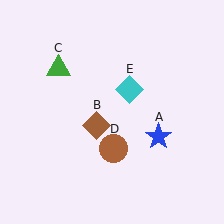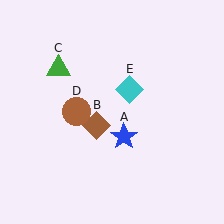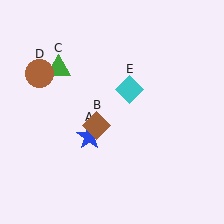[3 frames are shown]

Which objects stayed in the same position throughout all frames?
Brown diamond (object B) and green triangle (object C) and cyan diamond (object E) remained stationary.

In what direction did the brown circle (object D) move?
The brown circle (object D) moved up and to the left.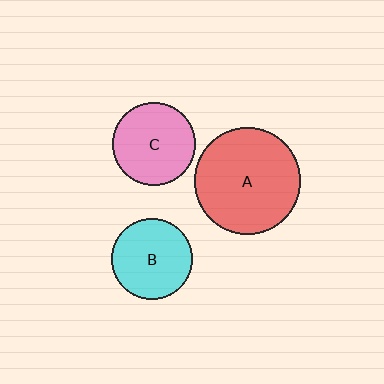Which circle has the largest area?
Circle A (red).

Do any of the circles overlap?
No, none of the circles overlap.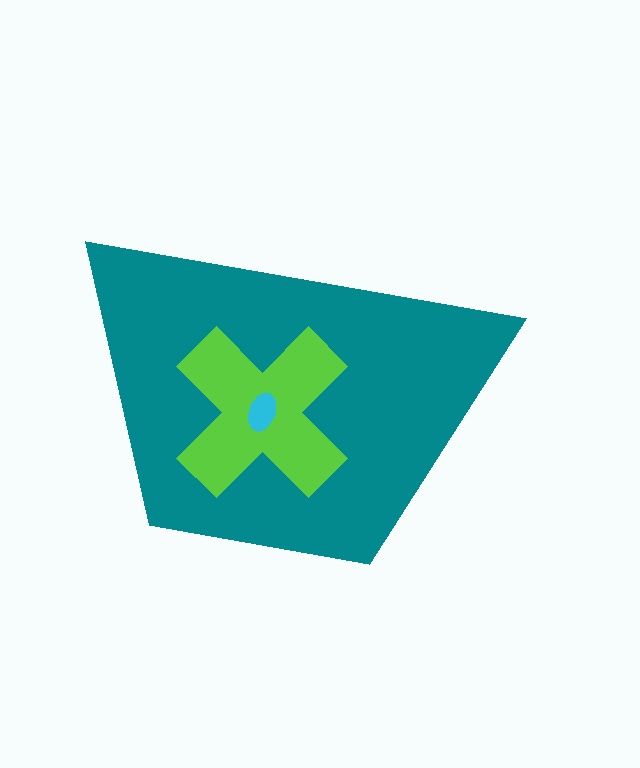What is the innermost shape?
The cyan ellipse.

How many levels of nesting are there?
3.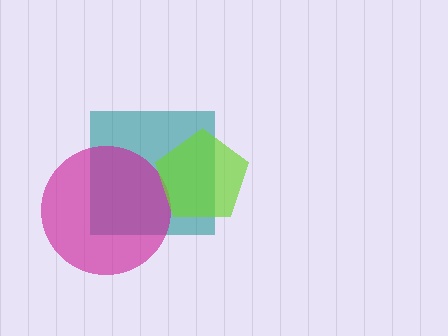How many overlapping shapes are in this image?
There are 3 overlapping shapes in the image.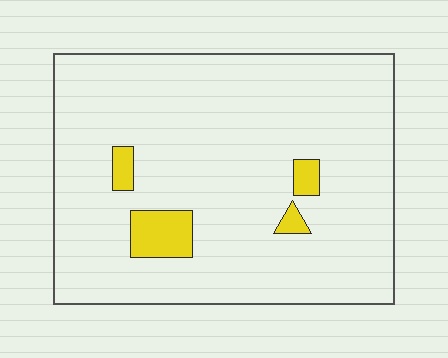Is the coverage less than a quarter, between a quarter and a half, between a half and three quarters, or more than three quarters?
Less than a quarter.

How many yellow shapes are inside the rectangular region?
4.